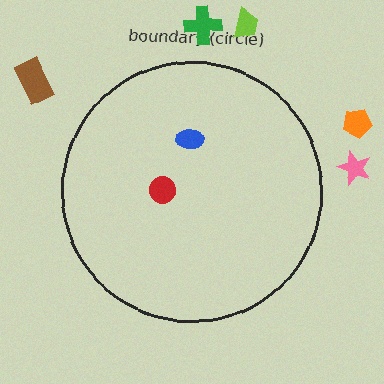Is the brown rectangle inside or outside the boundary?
Outside.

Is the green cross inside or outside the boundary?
Outside.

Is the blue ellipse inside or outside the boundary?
Inside.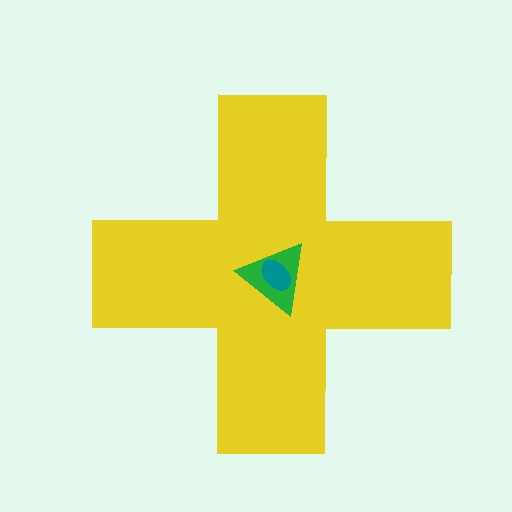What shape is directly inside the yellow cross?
The green triangle.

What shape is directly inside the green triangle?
The teal ellipse.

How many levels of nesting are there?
3.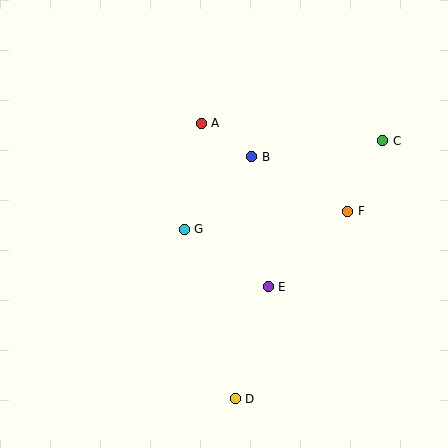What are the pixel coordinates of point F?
Point F is at (348, 211).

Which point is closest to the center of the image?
Point G at (184, 229) is closest to the center.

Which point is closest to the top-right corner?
Point C is closest to the top-right corner.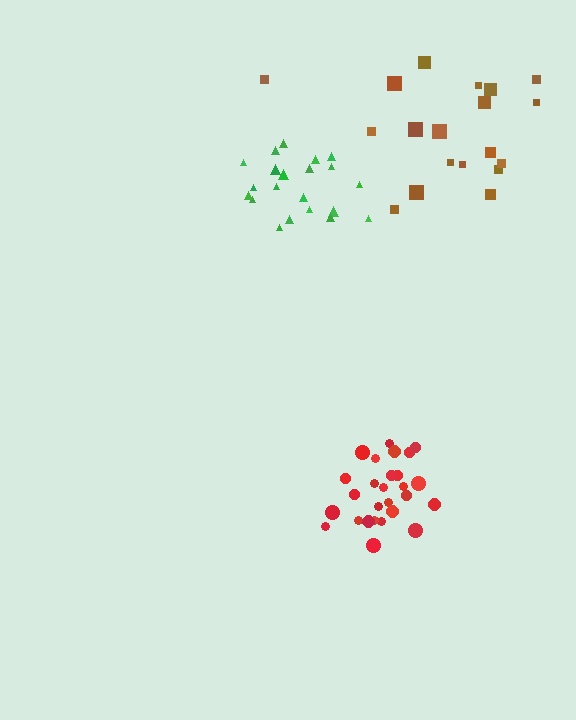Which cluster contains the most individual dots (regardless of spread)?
Red (27).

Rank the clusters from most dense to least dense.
red, green, brown.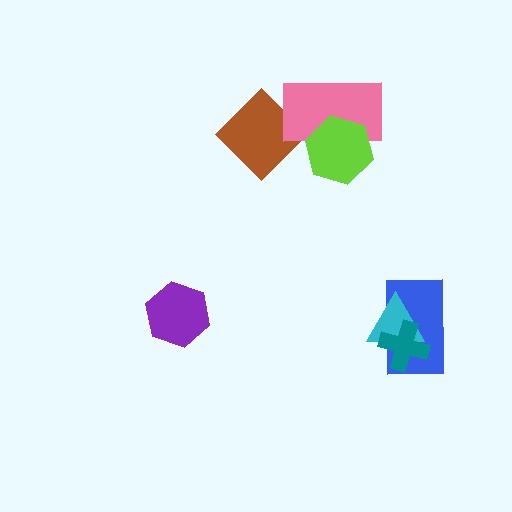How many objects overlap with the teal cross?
2 objects overlap with the teal cross.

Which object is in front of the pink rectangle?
The lime hexagon is in front of the pink rectangle.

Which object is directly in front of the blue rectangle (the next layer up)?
The cyan triangle is directly in front of the blue rectangle.